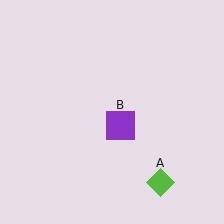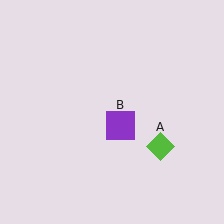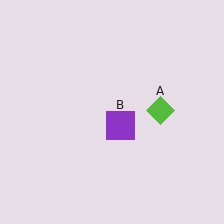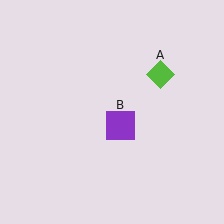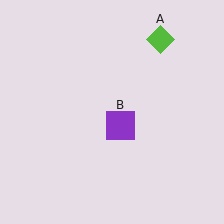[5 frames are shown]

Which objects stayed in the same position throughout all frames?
Purple square (object B) remained stationary.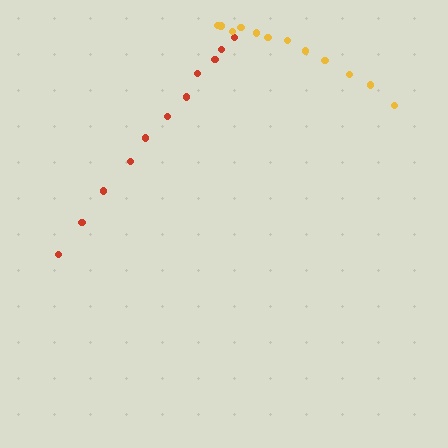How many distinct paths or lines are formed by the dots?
There are 2 distinct paths.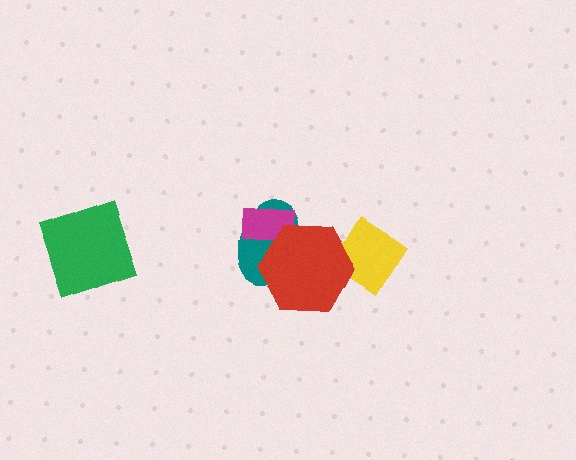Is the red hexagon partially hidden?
No, no other shape covers it.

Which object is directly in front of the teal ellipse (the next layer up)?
The magenta rectangle is directly in front of the teal ellipse.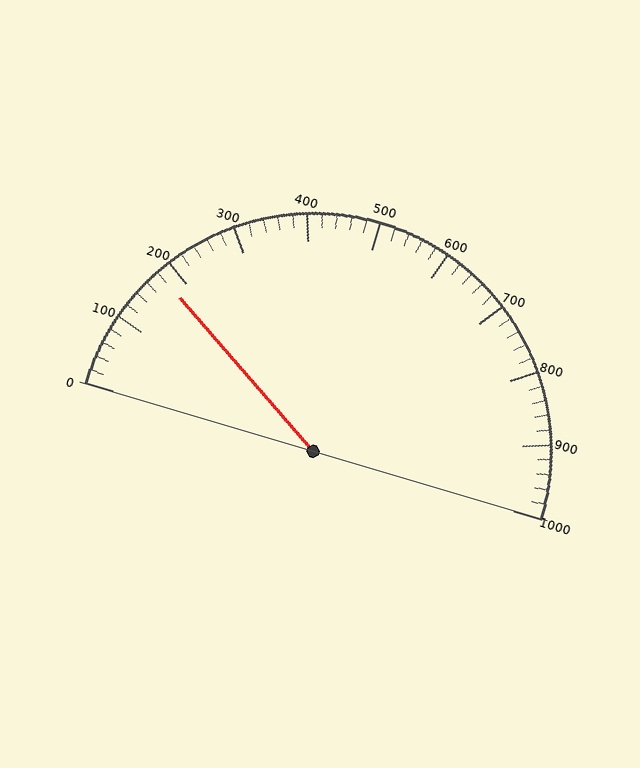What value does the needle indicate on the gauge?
The needle indicates approximately 180.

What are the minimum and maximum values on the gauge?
The gauge ranges from 0 to 1000.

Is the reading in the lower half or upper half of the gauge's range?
The reading is in the lower half of the range (0 to 1000).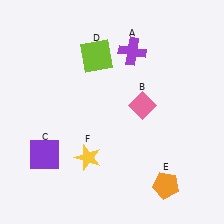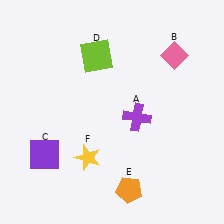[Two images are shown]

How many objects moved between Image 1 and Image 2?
3 objects moved between the two images.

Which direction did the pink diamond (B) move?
The pink diamond (B) moved up.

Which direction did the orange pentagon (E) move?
The orange pentagon (E) moved left.